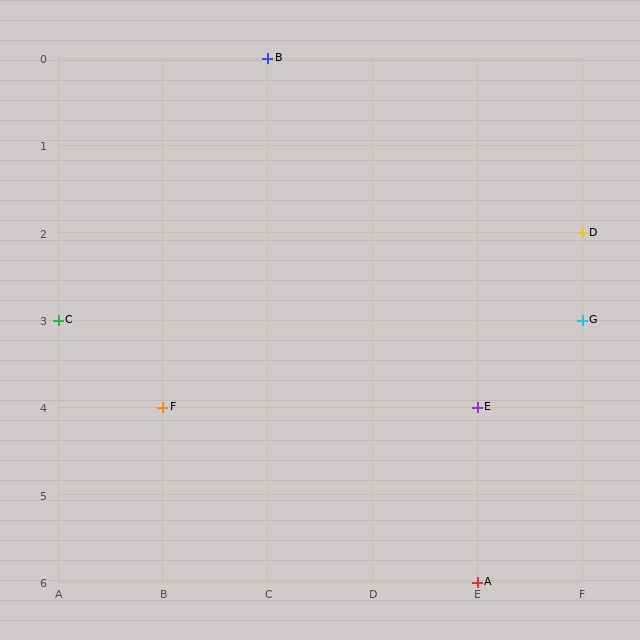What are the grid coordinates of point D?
Point D is at grid coordinates (F, 2).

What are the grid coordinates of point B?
Point B is at grid coordinates (C, 0).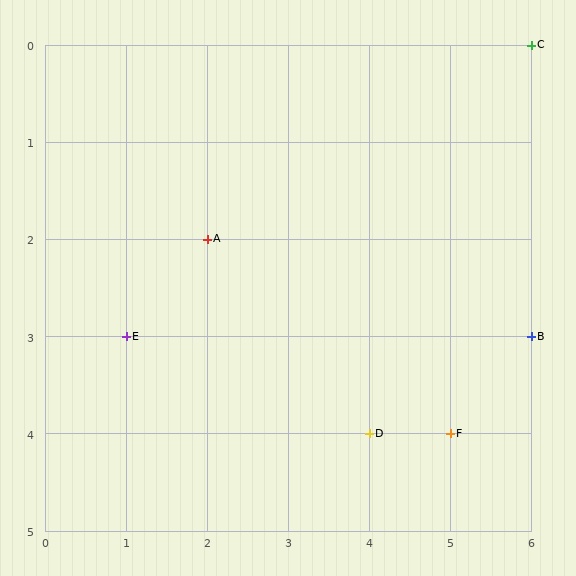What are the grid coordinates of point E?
Point E is at grid coordinates (1, 3).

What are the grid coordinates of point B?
Point B is at grid coordinates (6, 3).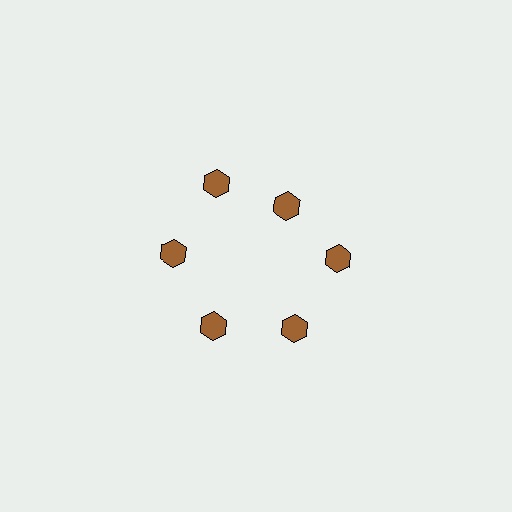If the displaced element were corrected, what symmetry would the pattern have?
It would have 6-fold rotational symmetry — the pattern would map onto itself every 60 degrees.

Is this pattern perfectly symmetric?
No. The 6 brown hexagons are arranged in a ring, but one element near the 1 o'clock position is pulled inward toward the center, breaking the 6-fold rotational symmetry.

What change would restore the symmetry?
The symmetry would be restored by moving it outward, back onto the ring so that all 6 hexagons sit at equal angles and equal distance from the center.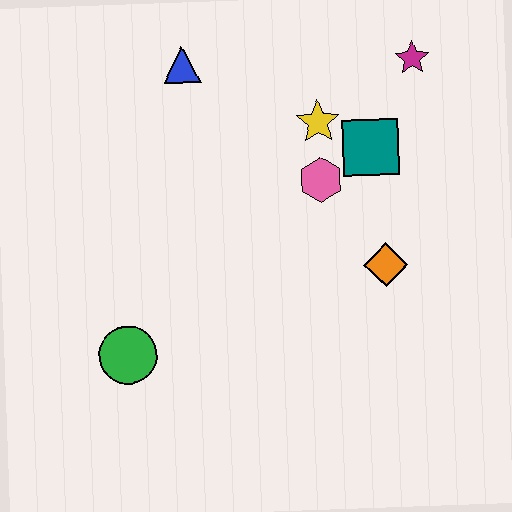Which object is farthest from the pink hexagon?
The green circle is farthest from the pink hexagon.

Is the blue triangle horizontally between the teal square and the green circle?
Yes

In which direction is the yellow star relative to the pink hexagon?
The yellow star is above the pink hexagon.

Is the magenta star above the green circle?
Yes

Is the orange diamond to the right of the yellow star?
Yes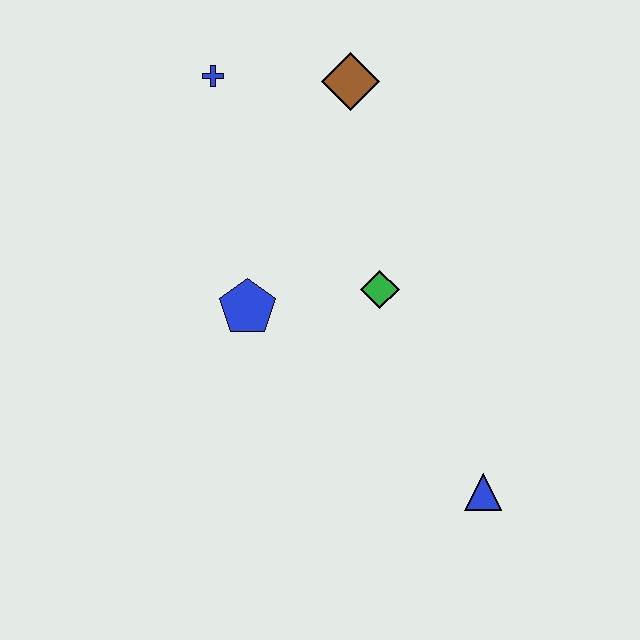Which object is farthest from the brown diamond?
The blue triangle is farthest from the brown diamond.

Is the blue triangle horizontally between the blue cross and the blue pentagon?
No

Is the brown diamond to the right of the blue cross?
Yes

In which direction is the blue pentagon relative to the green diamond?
The blue pentagon is to the left of the green diamond.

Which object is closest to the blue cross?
The brown diamond is closest to the blue cross.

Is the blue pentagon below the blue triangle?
No